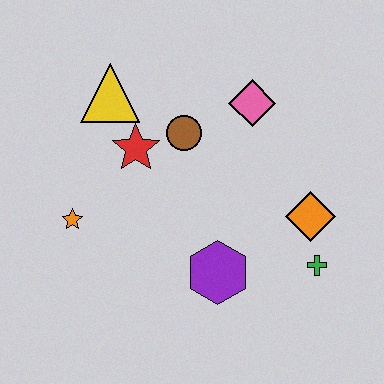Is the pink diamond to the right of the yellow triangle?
Yes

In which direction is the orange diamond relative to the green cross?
The orange diamond is above the green cross.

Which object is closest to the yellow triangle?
The red star is closest to the yellow triangle.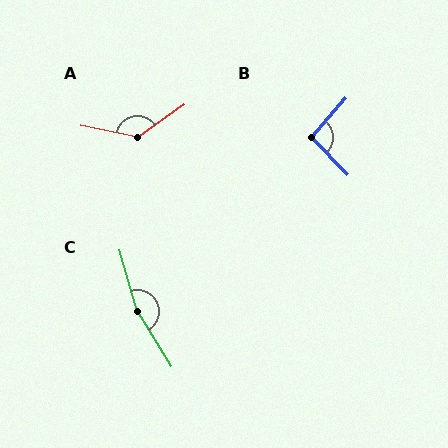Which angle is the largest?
C, at approximately 165 degrees.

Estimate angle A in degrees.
Approximately 134 degrees.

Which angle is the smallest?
B, at approximately 94 degrees.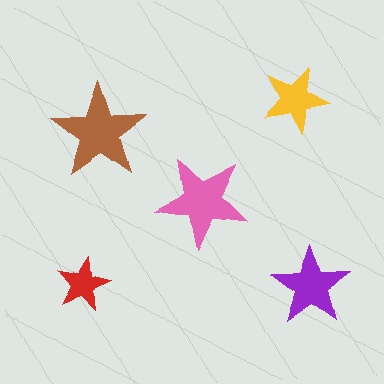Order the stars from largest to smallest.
the brown one, the pink one, the purple one, the yellow one, the red one.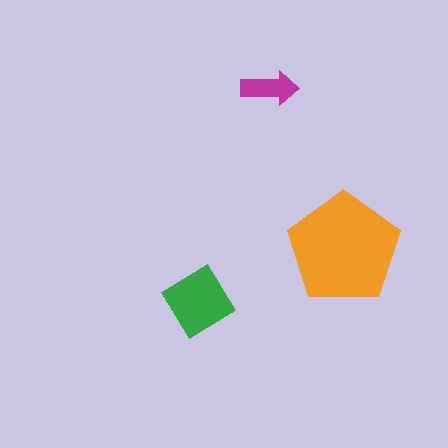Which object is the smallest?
The magenta arrow.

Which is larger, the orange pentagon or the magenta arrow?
The orange pentagon.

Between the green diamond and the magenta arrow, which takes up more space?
The green diamond.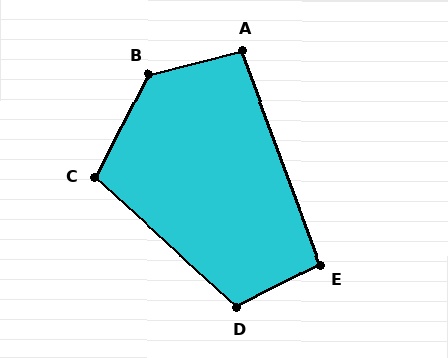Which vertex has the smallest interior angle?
A, at approximately 96 degrees.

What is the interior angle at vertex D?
Approximately 110 degrees (obtuse).